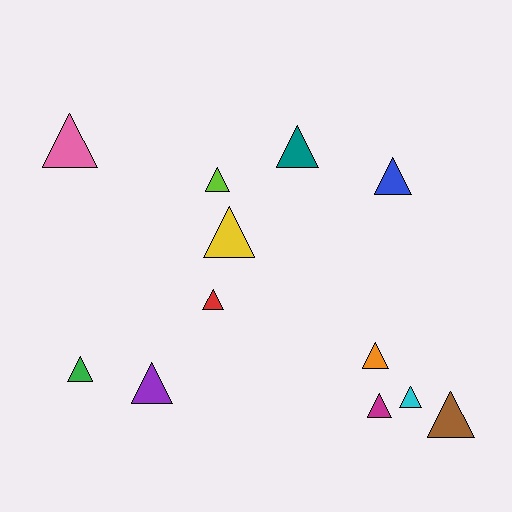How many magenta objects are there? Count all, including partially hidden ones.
There is 1 magenta object.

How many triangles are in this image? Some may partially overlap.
There are 12 triangles.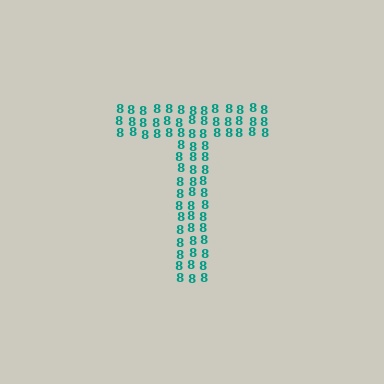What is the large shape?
The large shape is the letter T.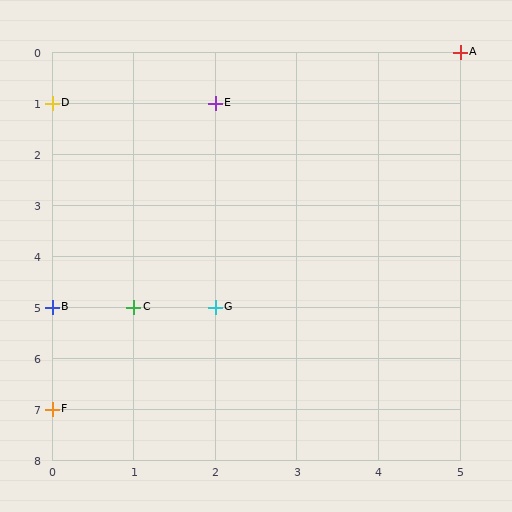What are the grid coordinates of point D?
Point D is at grid coordinates (0, 1).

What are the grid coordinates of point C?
Point C is at grid coordinates (1, 5).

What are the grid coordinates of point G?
Point G is at grid coordinates (2, 5).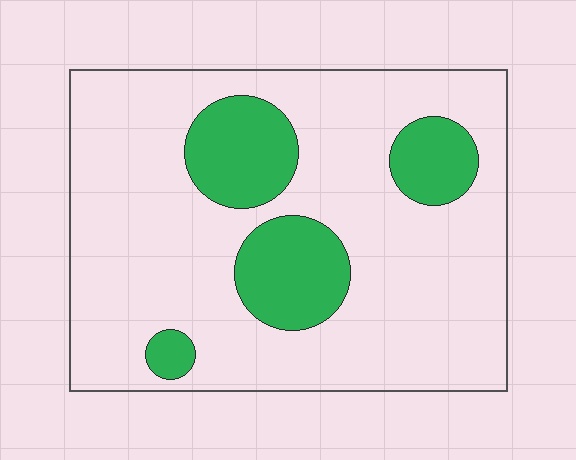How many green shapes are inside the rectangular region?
4.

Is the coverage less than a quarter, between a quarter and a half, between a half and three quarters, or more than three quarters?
Less than a quarter.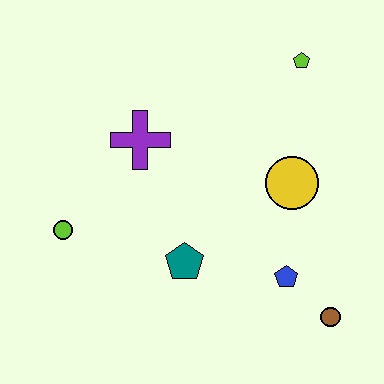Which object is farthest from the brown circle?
The lime circle is farthest from the brown circle.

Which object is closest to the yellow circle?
The blue pentagon is closest to the yellow circle.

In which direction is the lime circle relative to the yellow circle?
The lime circle is to the left of the yellow circle.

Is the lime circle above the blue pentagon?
Yes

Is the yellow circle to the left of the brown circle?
Yes